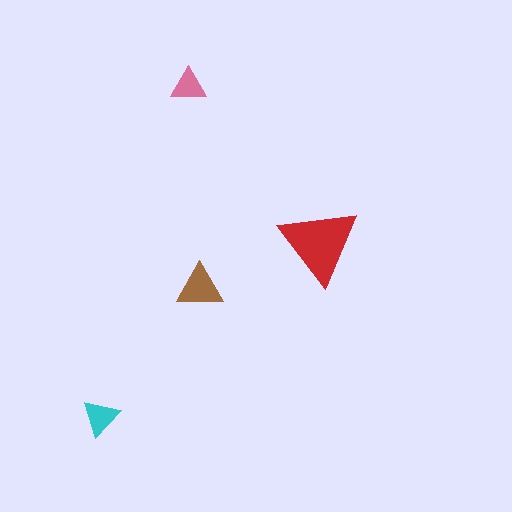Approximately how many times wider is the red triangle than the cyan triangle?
About 2 times wider.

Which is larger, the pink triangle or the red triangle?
The red one.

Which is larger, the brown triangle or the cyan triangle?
The brown one.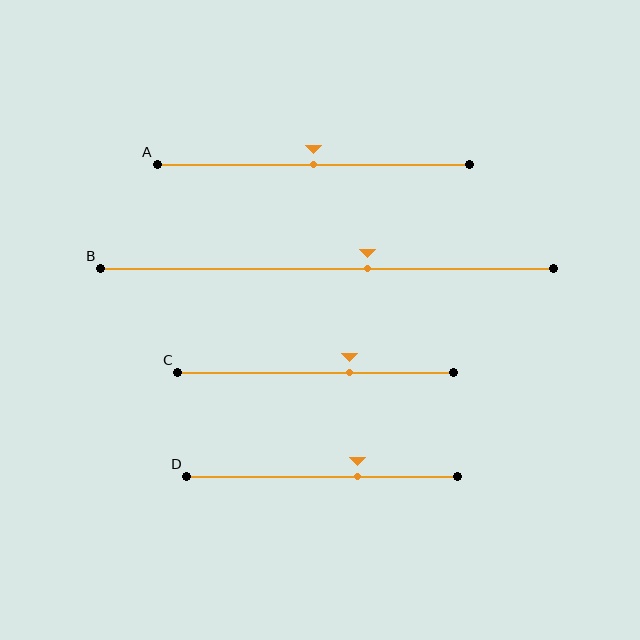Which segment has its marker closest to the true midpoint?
Segment A has its marker closest to the true midpoint.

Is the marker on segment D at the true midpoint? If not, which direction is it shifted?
No, the marker on segment D is shifted to the right by about 13% of the segment length.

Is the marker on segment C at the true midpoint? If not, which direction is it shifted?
No, the marker on segment C is shifted to the right by about 12% of the segment length.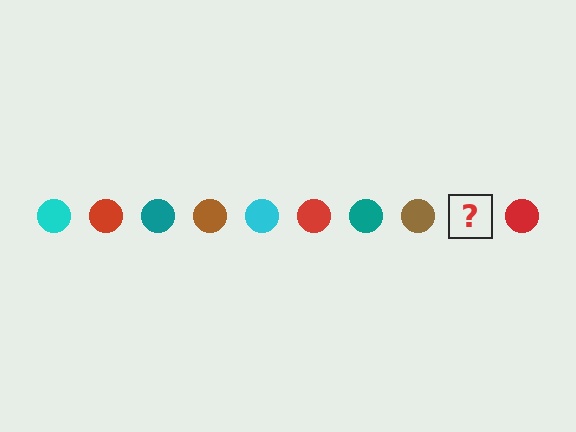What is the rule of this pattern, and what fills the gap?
The rule is that the pattern cycles through cyan, red, teal, brown circles. The gap should be filled with a cyan circle.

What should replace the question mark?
The question mark should be replaced with a cyan circle.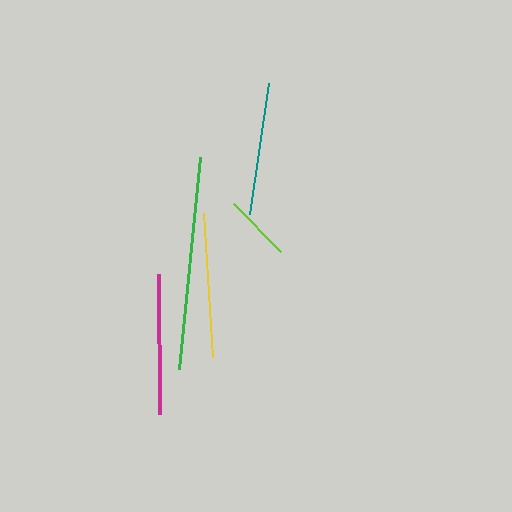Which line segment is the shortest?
The lime line is the shortest at approximately 67 pixels.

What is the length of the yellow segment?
The yellow segment is approximately 145 pixels long.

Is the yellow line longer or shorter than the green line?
The green line is longer than the yellow line.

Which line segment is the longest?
The green line is the longest at approximately 213 pixels.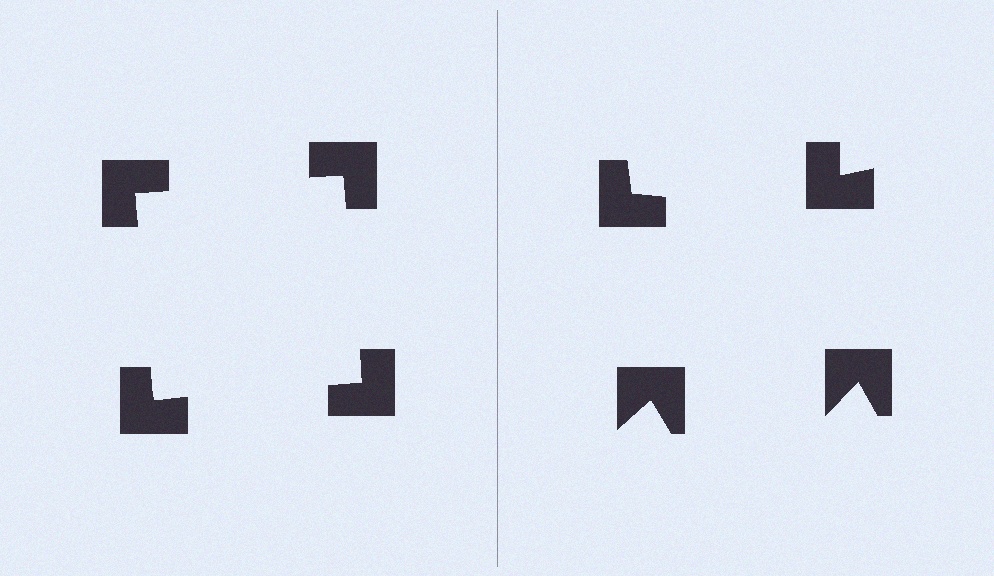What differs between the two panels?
The notched squares are positioned identically on both sides; only the wedge orientations differ. On the left they align to a square; on the right they are misaligned.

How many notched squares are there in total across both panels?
8 — 4 on each side.